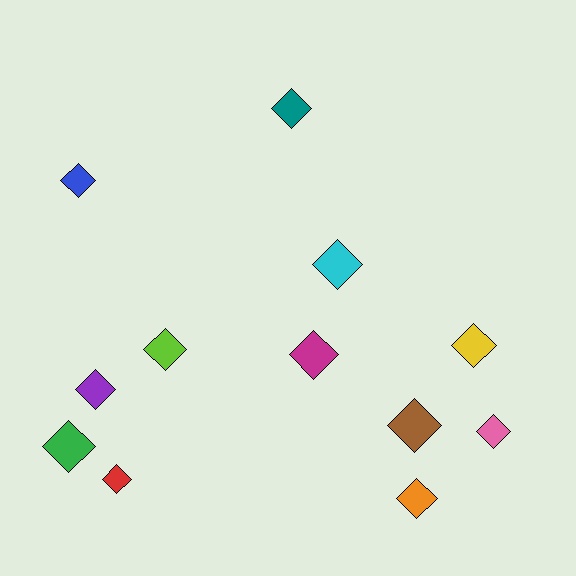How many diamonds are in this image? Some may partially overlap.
There are 12 diamonds.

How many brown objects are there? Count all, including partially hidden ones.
There is 1 brown object.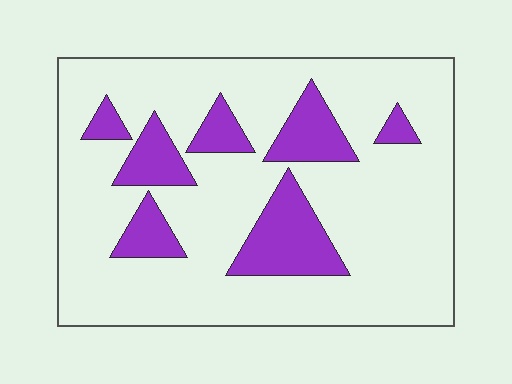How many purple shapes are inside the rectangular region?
7.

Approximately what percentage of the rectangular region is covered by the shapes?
Approximately 20%.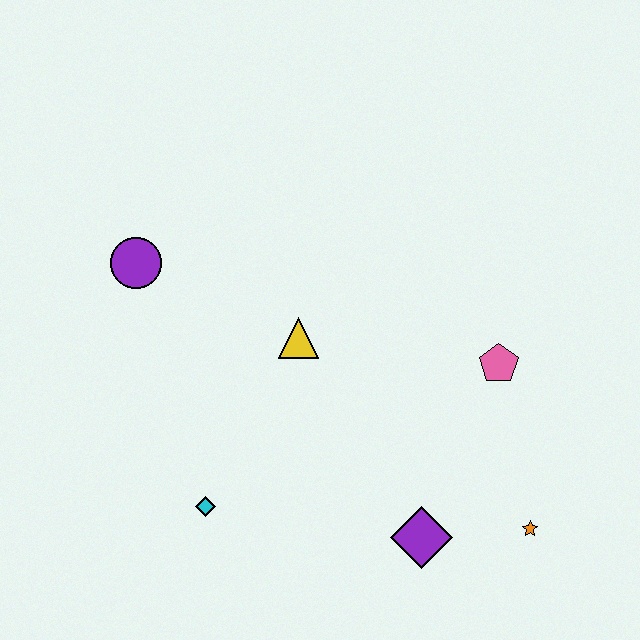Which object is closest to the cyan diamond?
The yellow triangle is closest to the cyan diamond.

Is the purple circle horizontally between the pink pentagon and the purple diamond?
No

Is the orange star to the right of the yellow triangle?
Yes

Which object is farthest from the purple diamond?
The purple circle is farthest from the purple diamond.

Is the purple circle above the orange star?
Yes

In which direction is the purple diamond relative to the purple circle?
The purple diamond is to the right of the purple circle.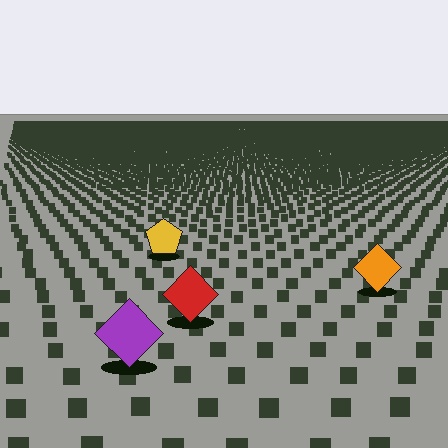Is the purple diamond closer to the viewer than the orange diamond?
Yes. The purple diamond is closer — you can tell from the texture gradient: the ground texture is coarser near it.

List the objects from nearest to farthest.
From nearest to farthest: the purple diamond, the red diamond, the orange diamond, the yellow pentagon.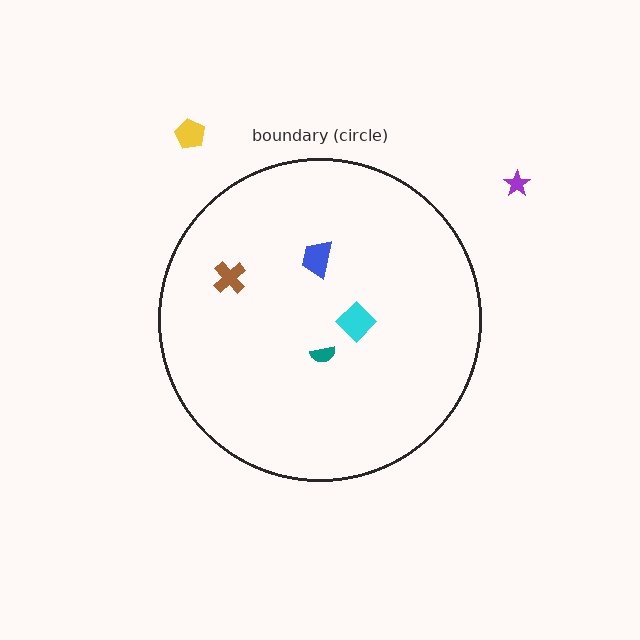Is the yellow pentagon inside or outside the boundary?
Outside.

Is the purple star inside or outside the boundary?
Outside.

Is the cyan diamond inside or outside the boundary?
Inside.